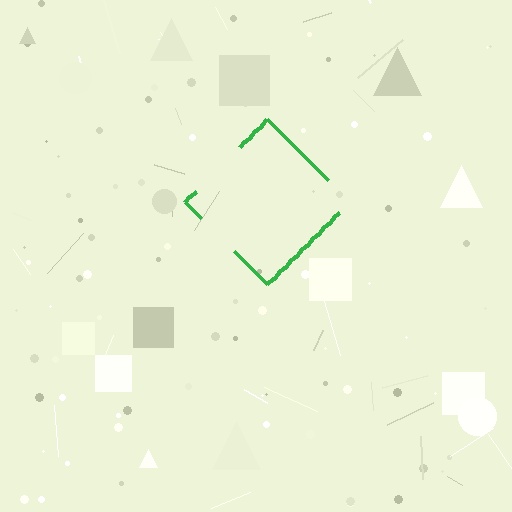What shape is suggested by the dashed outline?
The dashed outline suggests a diamond.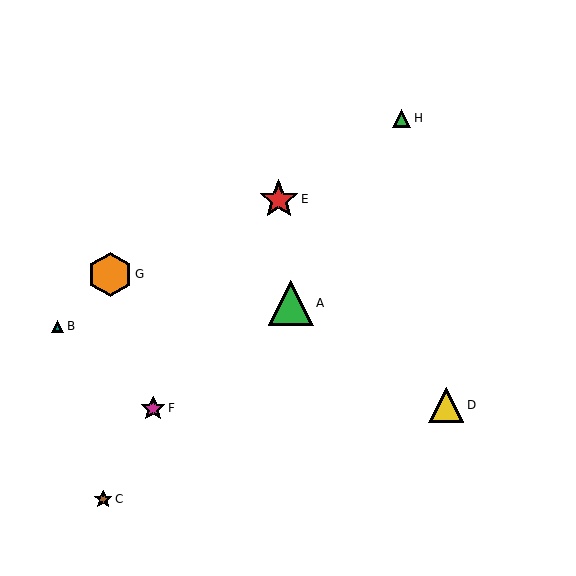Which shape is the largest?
The green triangle (labeled A) is the largest.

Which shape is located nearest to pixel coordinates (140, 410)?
The magenta star (labeled F) at (153, 408) is nearest to that location.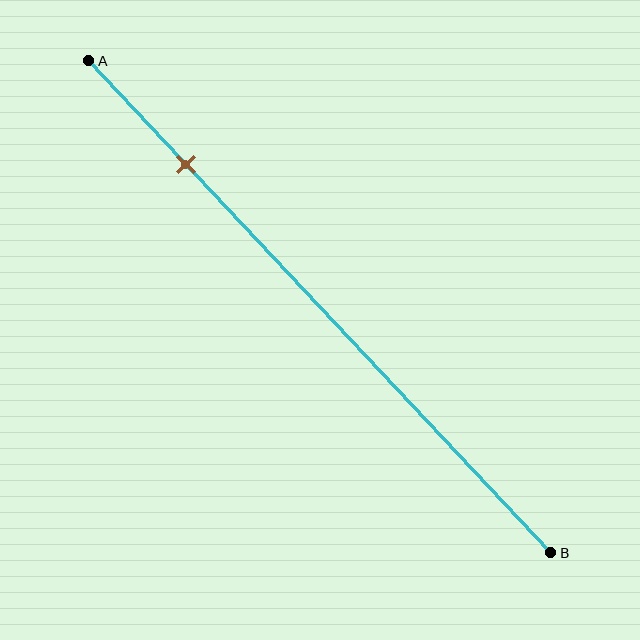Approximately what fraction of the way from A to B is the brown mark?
The brown mark is approximately 20% of the way from A to B.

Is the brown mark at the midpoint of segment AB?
No, the mark is at about 20% from A, not at the 50% midpoint.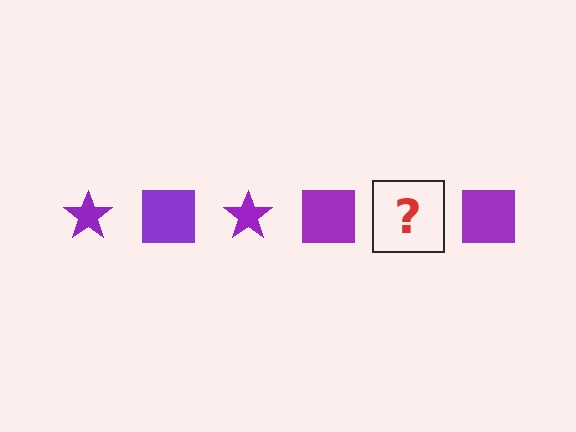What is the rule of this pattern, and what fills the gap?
The rule is that the pattern cycles through star, square shapes in purple. The gap should be filled with a purple star.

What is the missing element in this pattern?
The missing element is a purple star.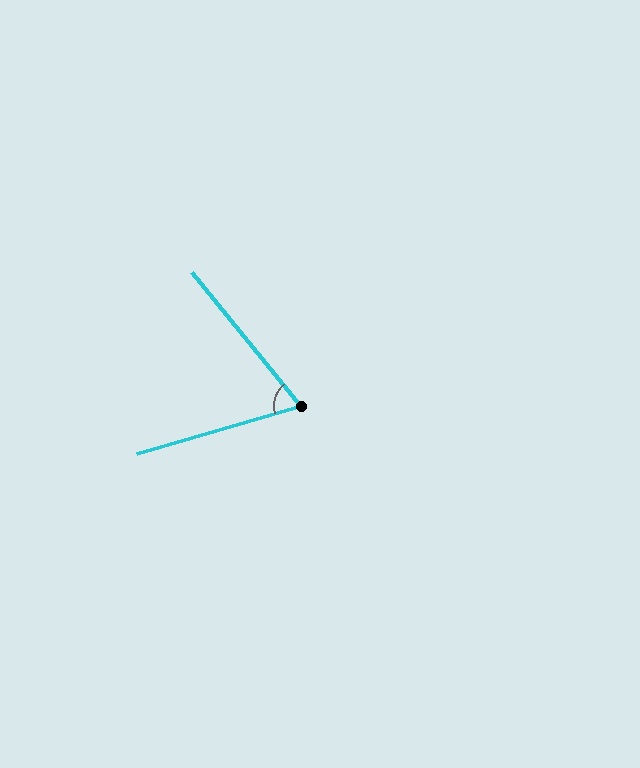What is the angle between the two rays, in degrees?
Approximately 67 degrees.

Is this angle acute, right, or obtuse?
It is acute.